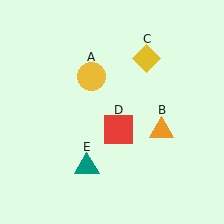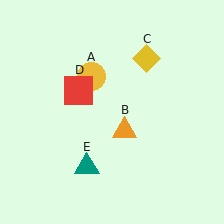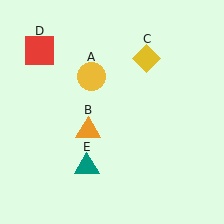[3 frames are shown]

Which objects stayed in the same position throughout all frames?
Yellow circle (object A) and yellow diamond (object C) and teal triangle (object E) remained stationary.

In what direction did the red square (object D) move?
The red square (object D) moved up and to the left.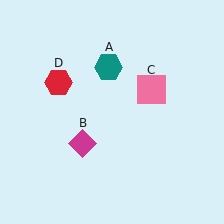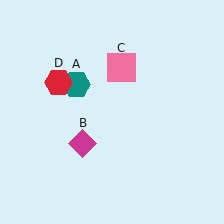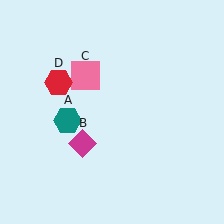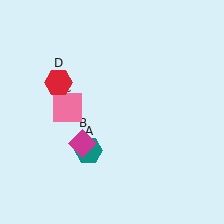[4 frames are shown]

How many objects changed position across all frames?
2 objects changed position: teal hexagon (object A), pink square (object C).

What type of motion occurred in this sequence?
The teal hexagon (object A), pink square (object C) rotated counterclockwise around the center of the scene.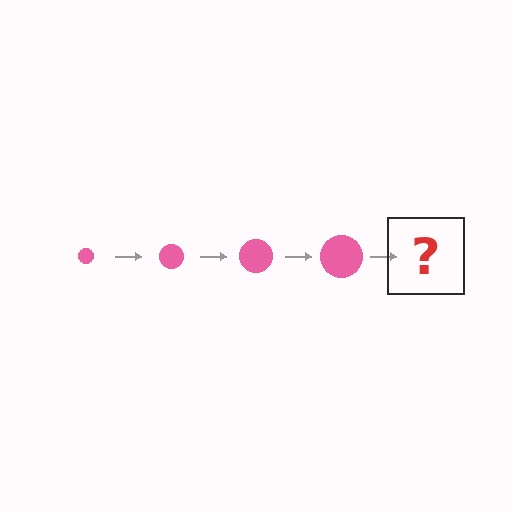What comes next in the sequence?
The next element should be a pink circle, larger than the previous one.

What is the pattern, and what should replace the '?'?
The pattern is that the circle gets progressively larger each step. The '?' should be a pink circle, larger than the previous one.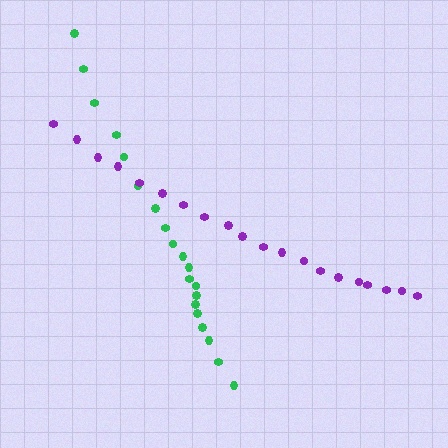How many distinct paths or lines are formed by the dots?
There are 2 distinct paths.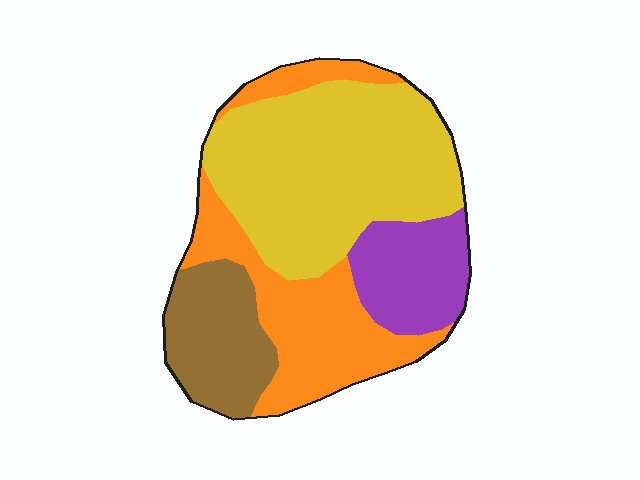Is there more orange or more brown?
Orange.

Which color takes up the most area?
Yellow, at roughly 40%.